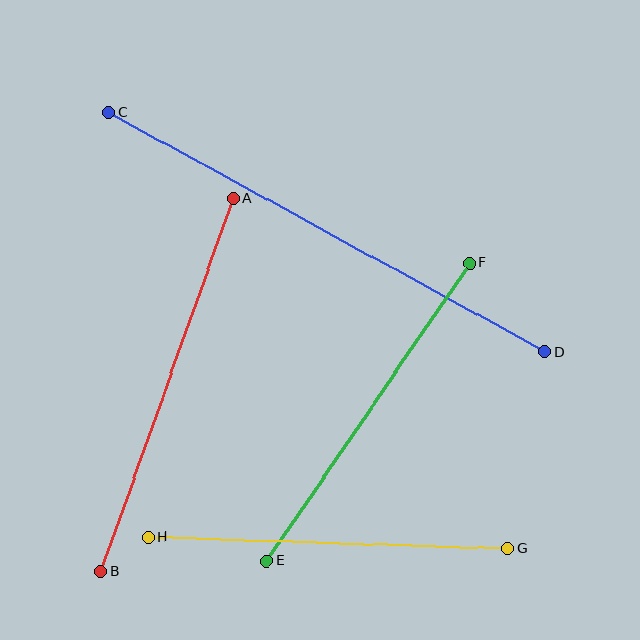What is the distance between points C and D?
The distance is approximately 498 pixels.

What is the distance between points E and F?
The distance is approximately 361 pixels.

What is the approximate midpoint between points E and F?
The midpoint is at approximately (368, 412) pixels.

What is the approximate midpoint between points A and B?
The midpoint is at approximately (167, 385) pixels.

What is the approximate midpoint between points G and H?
The midpoint is at approximately (328, 543) pixels.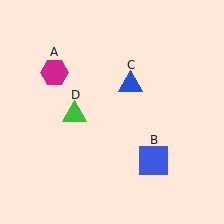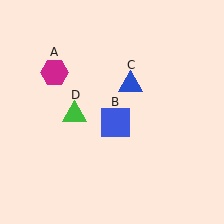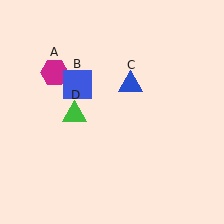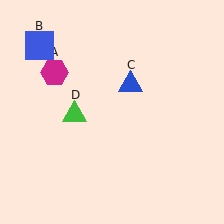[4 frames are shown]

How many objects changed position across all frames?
1 object changed position: blue square (object B).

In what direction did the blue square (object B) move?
The blue square (object B) moved up and to the left.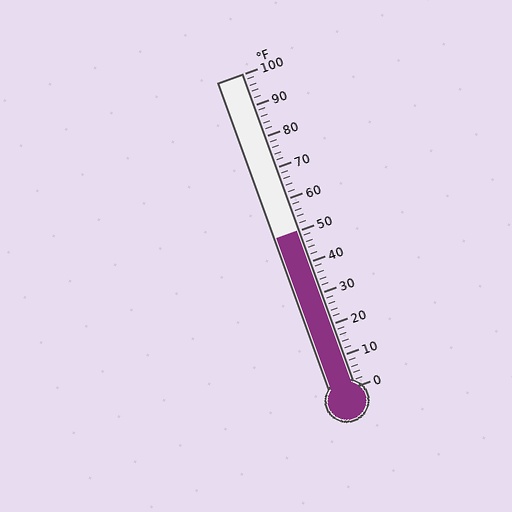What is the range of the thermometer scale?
The thermometer scale ranges from 0°F to 100°F.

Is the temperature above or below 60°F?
The temperature is below 60°F.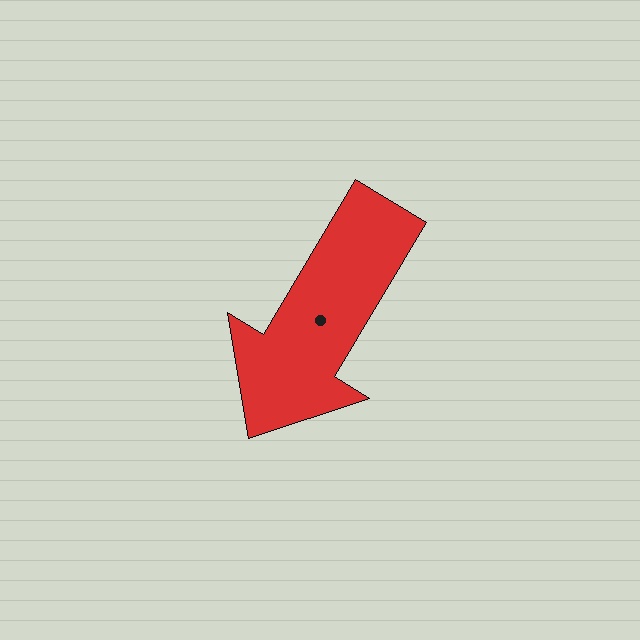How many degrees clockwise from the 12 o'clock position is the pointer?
Approximately 211 degrees.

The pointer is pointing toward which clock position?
Roughly 7 o'clock.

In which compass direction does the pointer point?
Southwest.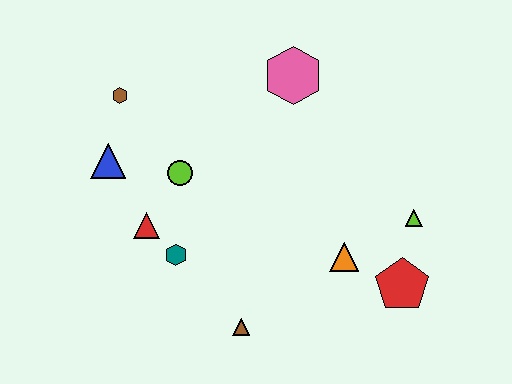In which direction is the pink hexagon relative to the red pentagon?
The pink hexagon is above the red pentagon.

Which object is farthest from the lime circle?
The red pentagon is farthest from the lime circle.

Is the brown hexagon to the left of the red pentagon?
Yes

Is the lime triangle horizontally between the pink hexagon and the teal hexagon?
No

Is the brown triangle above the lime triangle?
No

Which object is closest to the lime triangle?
The red pentagon is closest to the lime triangle.